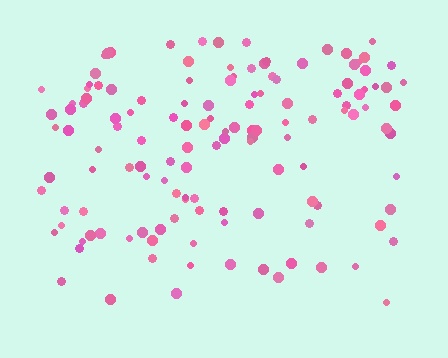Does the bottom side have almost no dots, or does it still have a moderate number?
Still a moderate number, just noticeably fewer than the top.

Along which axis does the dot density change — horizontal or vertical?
Vertical.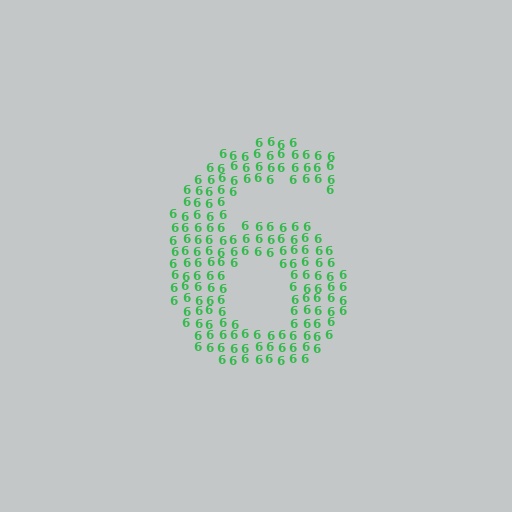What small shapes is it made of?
It is made of small digit 6's.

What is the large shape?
The large shape is the digit 6.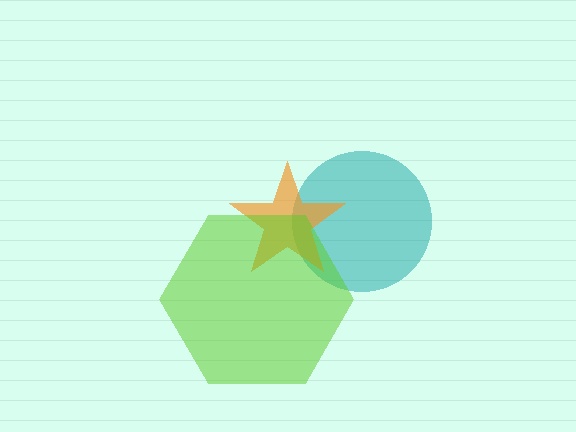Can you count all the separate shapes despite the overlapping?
Yes, there are 3 separate shapes.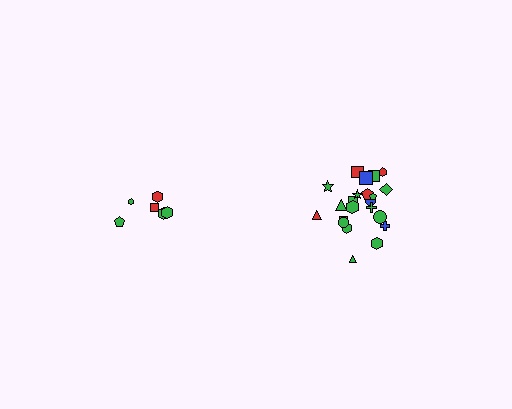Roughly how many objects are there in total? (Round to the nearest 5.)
Roughly 30 objects in total.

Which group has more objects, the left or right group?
The right group.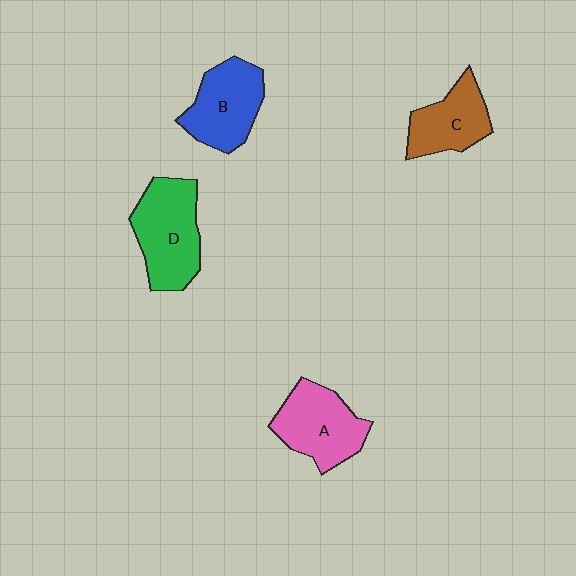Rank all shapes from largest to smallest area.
From largest to smallest: D (green), A (pink), B (blue), C (brown).